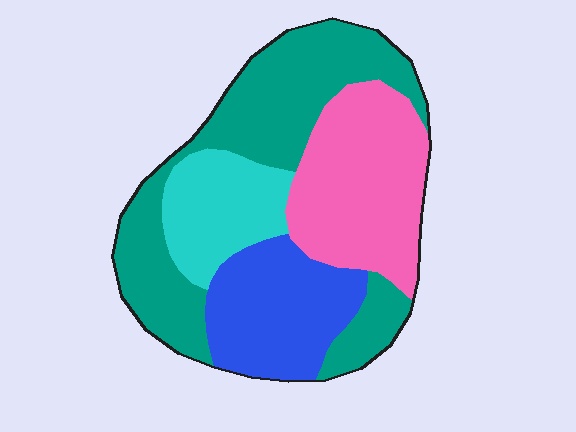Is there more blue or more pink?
Pink.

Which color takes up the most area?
Teal, at roughly 40%.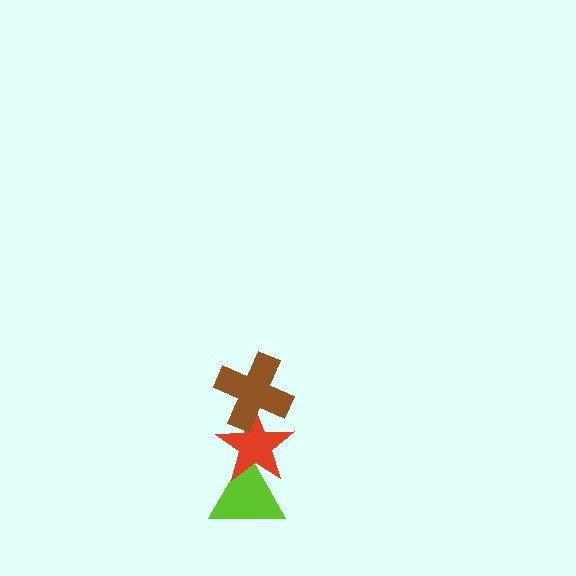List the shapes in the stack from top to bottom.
From top to bottom: the brown cross, the red star, the lime triangle.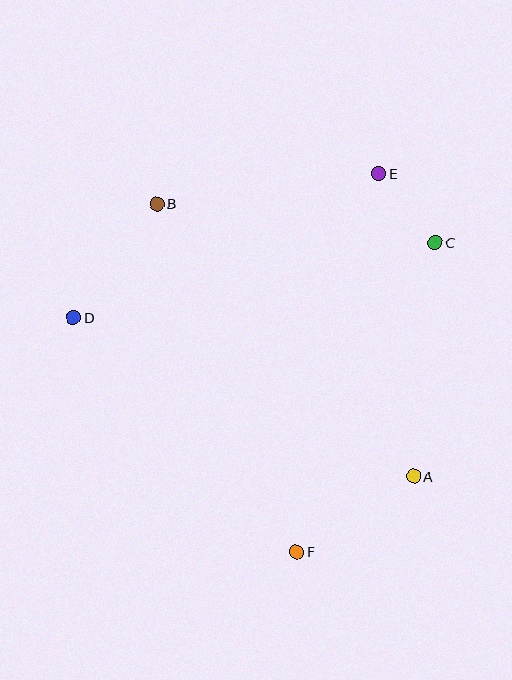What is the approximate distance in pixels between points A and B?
The distance between A and B is approximately 374 pixels.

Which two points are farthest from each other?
Points E and F are farthest from each other.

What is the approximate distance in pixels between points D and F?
The distance between D and F is approximately 324 pixels.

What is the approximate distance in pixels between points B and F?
The distance between B and F is approximately 375 pixels.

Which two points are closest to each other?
Points C and E are closest to each other.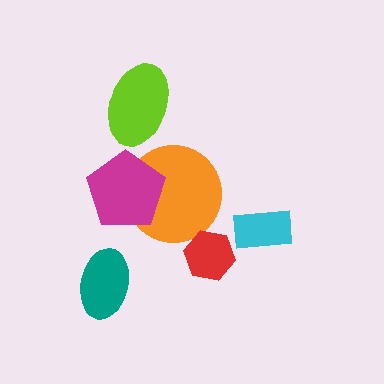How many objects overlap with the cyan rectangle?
0 objects overlap with the cyan rectangle.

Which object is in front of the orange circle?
The magenta pentagon is in front of the orange circle.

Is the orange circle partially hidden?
Yes, it is partially covered by another shape.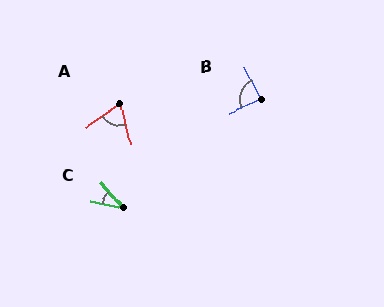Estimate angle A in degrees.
Approximately 70 degrees.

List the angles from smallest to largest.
C (37°), A (70°), B (88°).